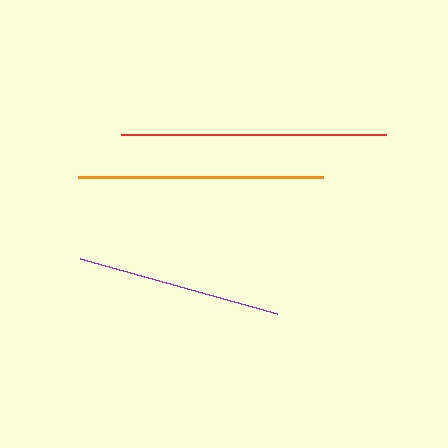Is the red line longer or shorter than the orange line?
The red line is longer than the orange line.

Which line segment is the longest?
The red line is the longest at approximately 265 pixels.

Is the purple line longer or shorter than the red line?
The red line is longer than the purple line.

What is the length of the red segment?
The red segment is approximately 265 pixels long.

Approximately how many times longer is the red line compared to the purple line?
The red line is approximately 1.3 times the length of the purple line.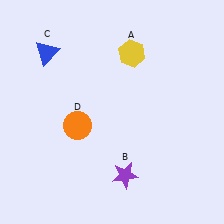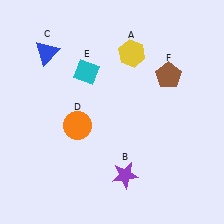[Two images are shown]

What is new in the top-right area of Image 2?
A brown pentagon (F) was added in the top-right area of Image 2.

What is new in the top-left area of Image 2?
A cyan diamond (E) was added in the top-left area of Image 2.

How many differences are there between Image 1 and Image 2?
There are 2 differences between the two images.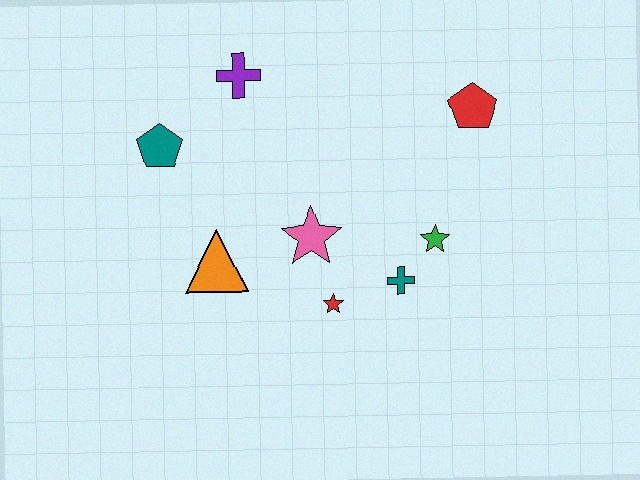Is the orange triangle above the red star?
Yes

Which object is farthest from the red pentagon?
The teal pentagon is farthest from the red pentagon.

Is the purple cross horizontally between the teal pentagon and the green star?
Yes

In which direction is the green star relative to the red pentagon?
The green star is below the red pentagon.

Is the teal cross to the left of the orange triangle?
No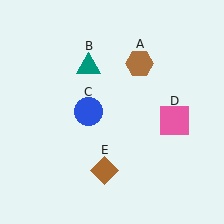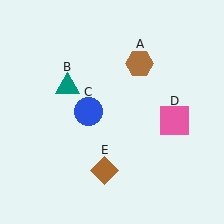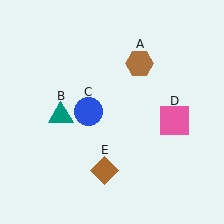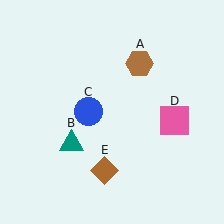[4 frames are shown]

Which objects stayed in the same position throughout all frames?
Brown hexagon (object A) and blue circle (object C) and pink square (object D) and brown diamond (object E) remained stationary.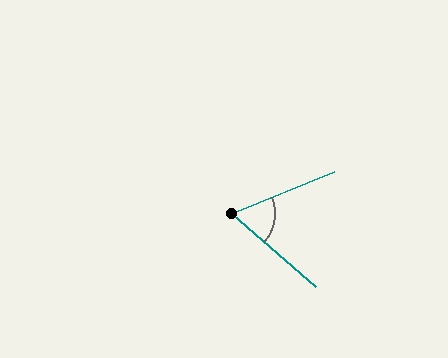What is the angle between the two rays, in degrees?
Approximately 63 degrees.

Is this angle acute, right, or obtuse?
It is acute.